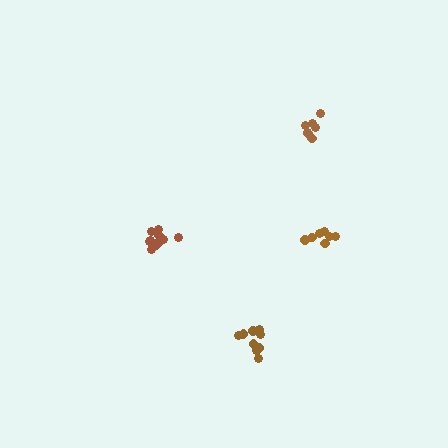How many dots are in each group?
Group 1: 7 dots, Group 2: 11 dots, Group 3: 9 dots, Group 4: 7 dots (34 total).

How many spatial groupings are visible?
There are 4 spatial groupings.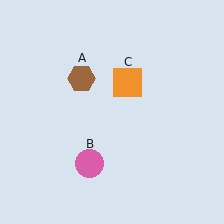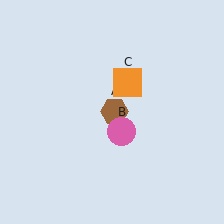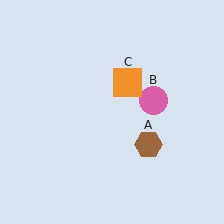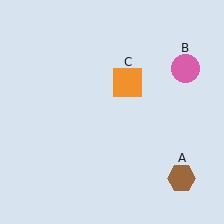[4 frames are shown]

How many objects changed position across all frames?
2 objects changed position: brown hexagon (object A), pink circle (object B).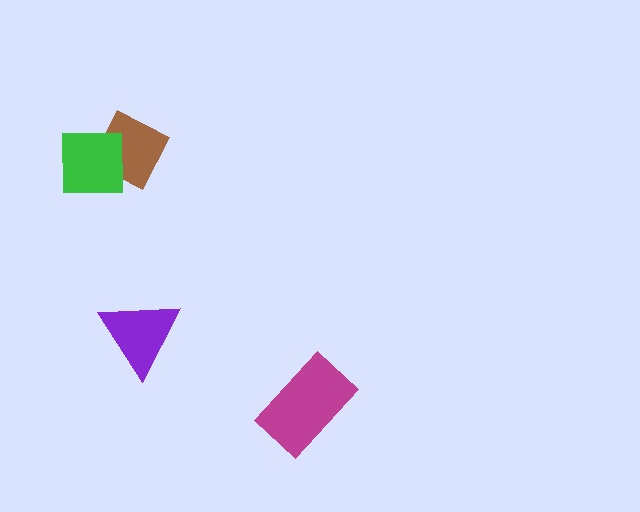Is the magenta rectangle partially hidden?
No, no other shape covers it.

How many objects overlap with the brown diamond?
1 object overlaps with the brown diamond.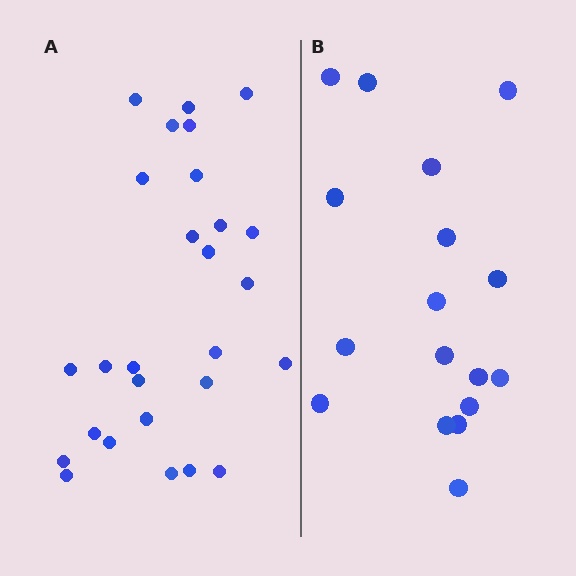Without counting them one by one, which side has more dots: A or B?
Region A (the left region) has more dots.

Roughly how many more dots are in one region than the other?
Region A has roughly 10 or so more dots than region B.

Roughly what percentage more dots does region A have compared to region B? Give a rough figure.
About 60% more.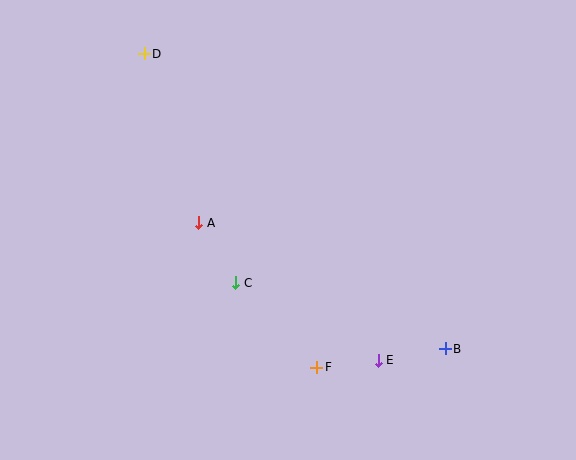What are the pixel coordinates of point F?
Point F is at (317, 367).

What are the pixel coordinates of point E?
Point E is at (378, 360).